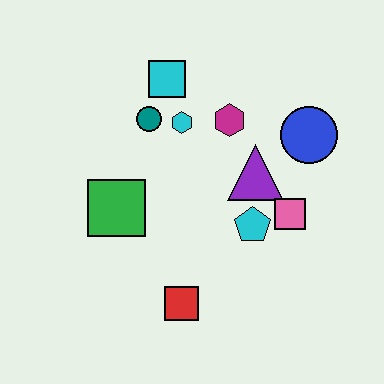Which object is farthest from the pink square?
The cyan square is farthest from the pink square.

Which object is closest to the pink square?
The cyan pentagon is closest to the pink square.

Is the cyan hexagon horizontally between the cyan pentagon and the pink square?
No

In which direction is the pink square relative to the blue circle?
The pink square is below the blue circle.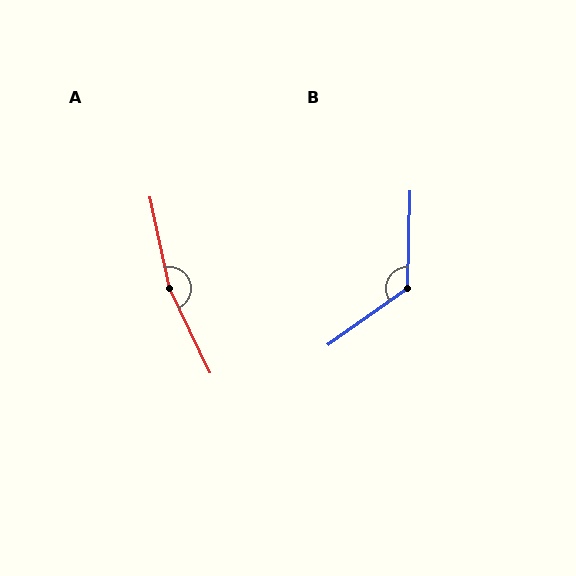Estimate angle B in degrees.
Approximately 127 degrees.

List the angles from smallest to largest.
B (127°), A (166°).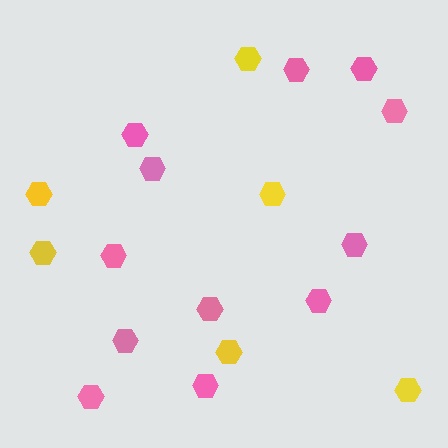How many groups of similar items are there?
There are 2 groups: one group of yellow hexagons (6) and one group of pink hexagons (12).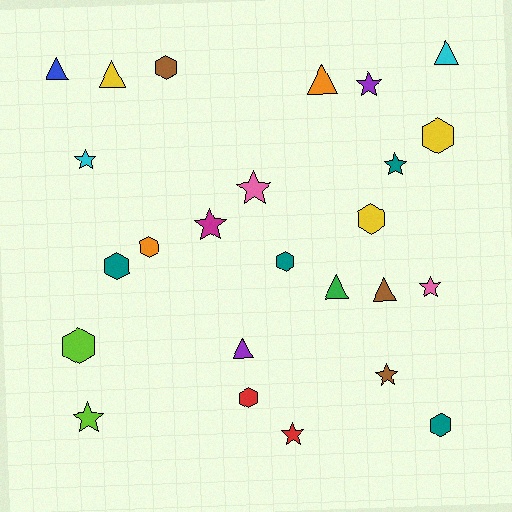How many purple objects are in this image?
There are 2 purple objects.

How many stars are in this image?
There are 9 stars.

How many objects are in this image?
There are 25 objects.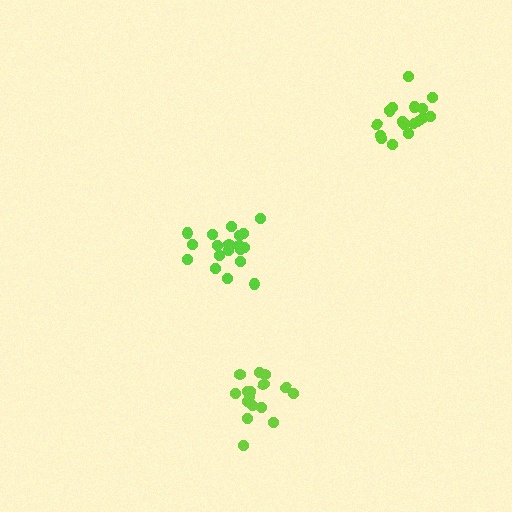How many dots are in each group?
Group 1: 17 dots, Group 2: 19 dots, Group 3: 16 dots (52 total).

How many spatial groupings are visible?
There are 3 spatial groupings.